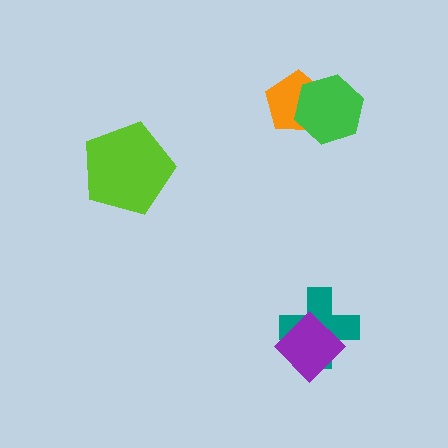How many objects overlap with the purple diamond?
1 object overlaps with the purple diamond.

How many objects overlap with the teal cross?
1 object overlaps with the teal cross.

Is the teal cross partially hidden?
Yes, it is partially covered by another shape.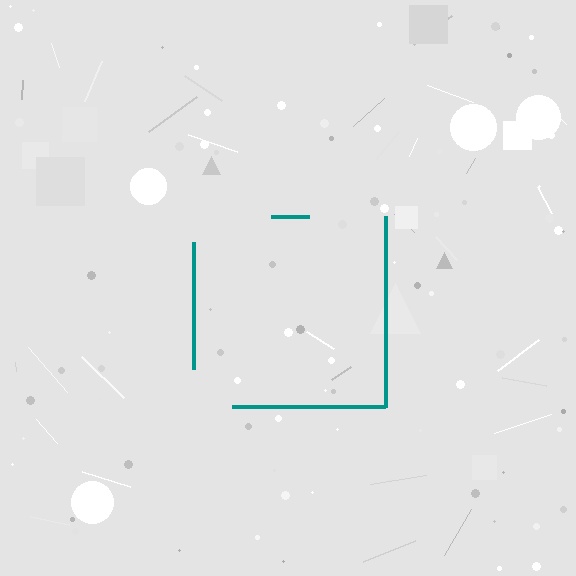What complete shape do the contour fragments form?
The contour fragments form a square.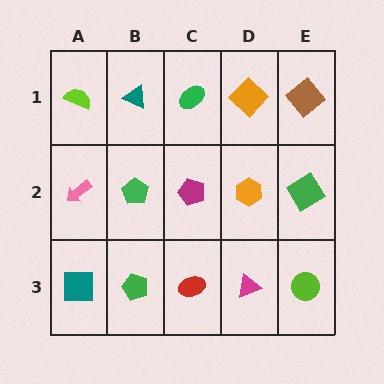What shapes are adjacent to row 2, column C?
A green ellipse (row 1, column C), a red ellipse (row 3, column C), a green pentagon (row 2, column B), an orange hexagon (row 2, column D).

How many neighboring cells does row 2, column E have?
3.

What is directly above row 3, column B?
A green pentagon.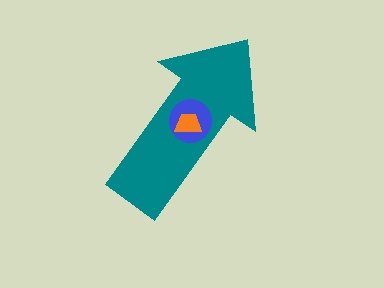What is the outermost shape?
The teal arrow.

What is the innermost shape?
The orange trapezoid.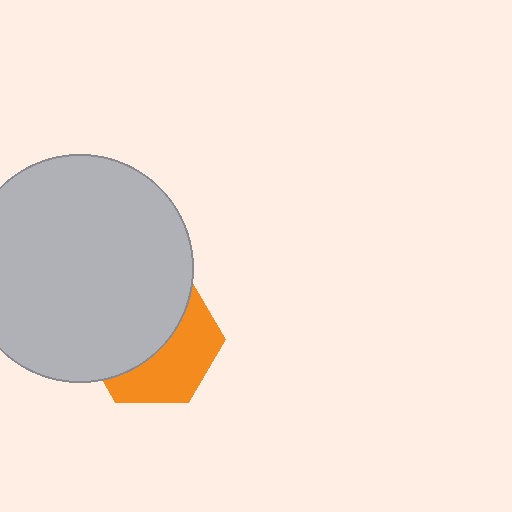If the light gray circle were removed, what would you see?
You would see the complete orange hexagon.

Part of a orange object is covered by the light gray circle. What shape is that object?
It is a hexagon.